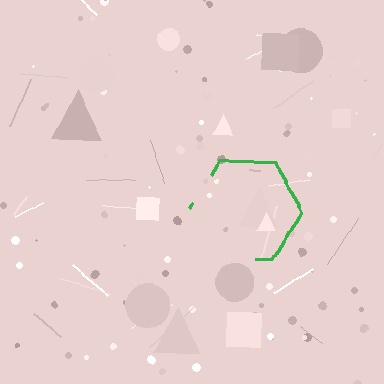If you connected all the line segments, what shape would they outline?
They would outline a hexagon.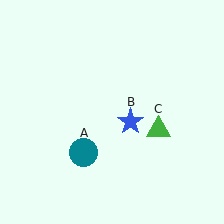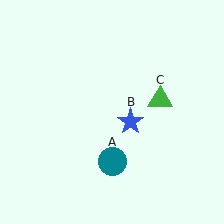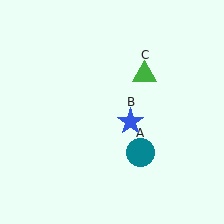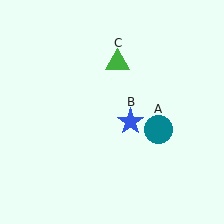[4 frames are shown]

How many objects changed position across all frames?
2 objects changed position: teal circle (object A), green triangle (object C).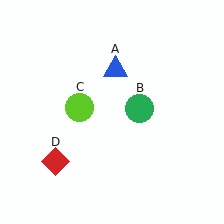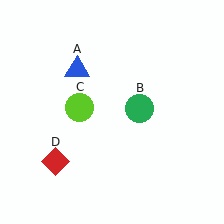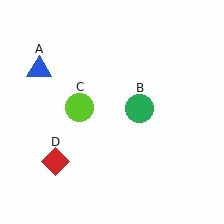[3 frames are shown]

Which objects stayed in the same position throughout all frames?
Green circle (object B) and lime circle (object C) and red diamond (object D) remained stationary.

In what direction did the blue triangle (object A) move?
The blue triangle (object A) moved left.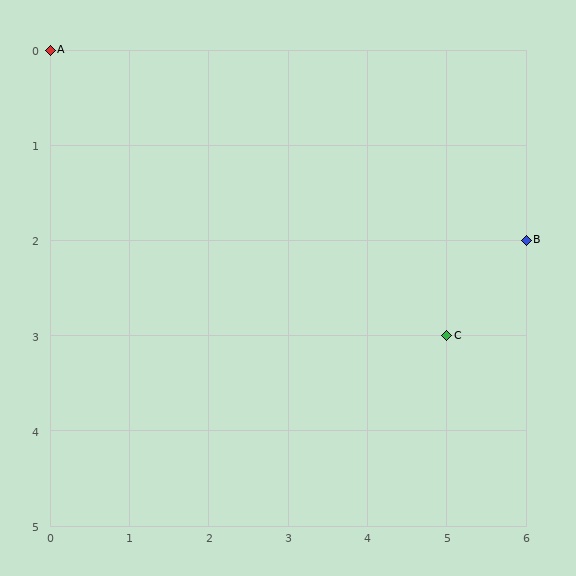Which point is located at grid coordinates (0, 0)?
Point A is at (0, 0).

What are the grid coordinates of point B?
Point B is at grid coordinates (6, 2).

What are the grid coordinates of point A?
Point A is at grid coordinates (0, 0).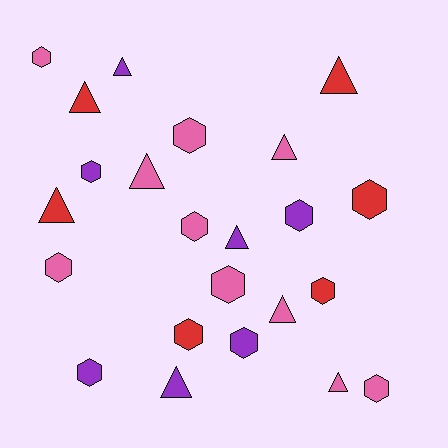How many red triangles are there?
There are 3 red triangles.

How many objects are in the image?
There are 23 objects.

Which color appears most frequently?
Pink, with 10 objects.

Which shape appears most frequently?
Hexagon, with 13 objects.